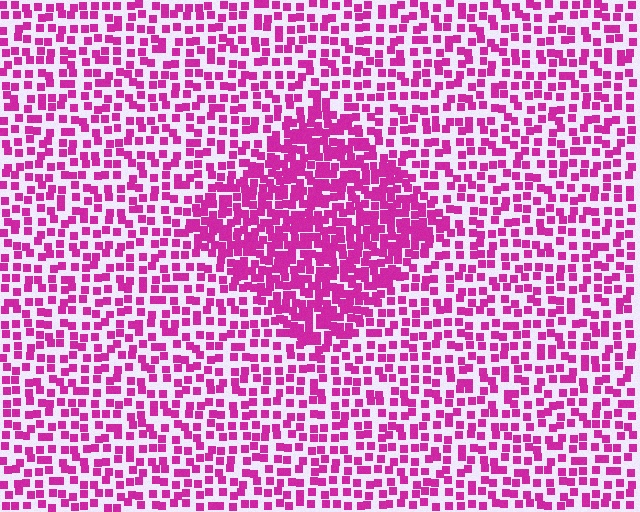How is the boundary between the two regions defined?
The boundary is defined by a change in element density (approximately 2.0x ratio). All elements are the same color, size, and shape.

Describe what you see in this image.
The image contains small magenta elements arranged at two different densities. A diamond-shaped region is visible where the elements are more densely packed than the surrounding area.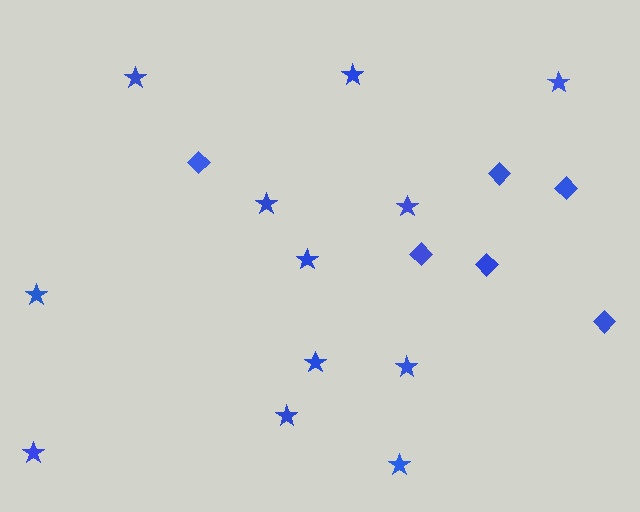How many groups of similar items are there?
There are 2 groups: one group of diamonds (6) and one group of stars (12).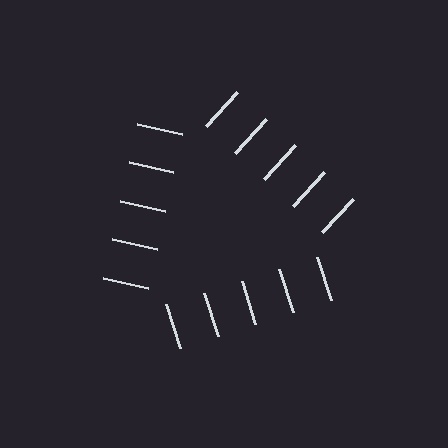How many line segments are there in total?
15 — 5 along each of the 3 edges.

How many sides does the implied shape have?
3 sides — the line-ends trace a triangle.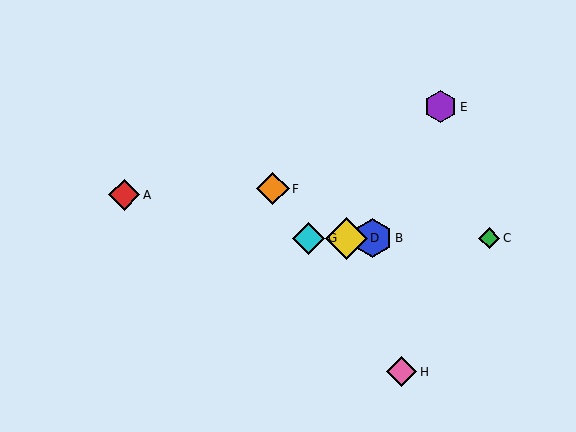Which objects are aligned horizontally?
Objects B, C, D, G are aligned horizontally.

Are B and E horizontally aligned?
No, B is at y≈238 and E is at y≈107.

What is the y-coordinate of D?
Object D is at y≈238.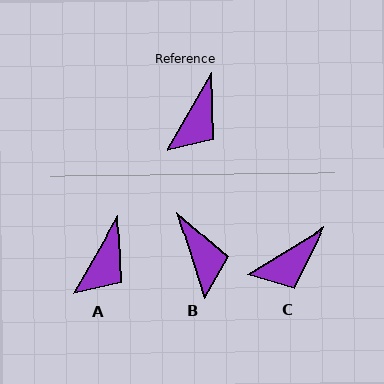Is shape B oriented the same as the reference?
No, it is off by about 47 degrees.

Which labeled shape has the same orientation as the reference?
A.